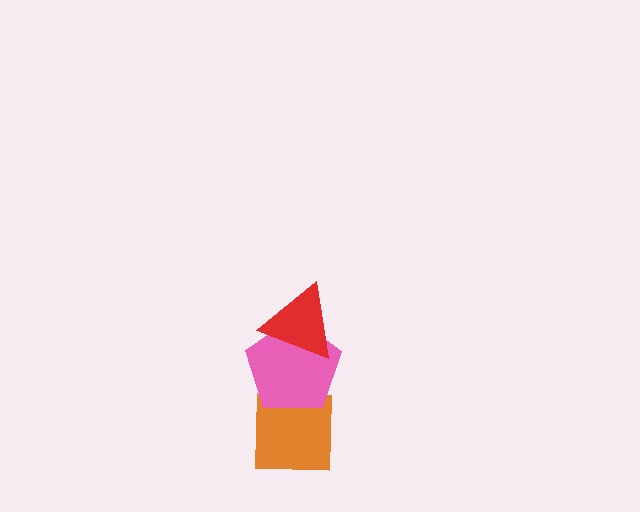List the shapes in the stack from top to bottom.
From top to bottom: the red triangle, the pink pentagon, the orange square.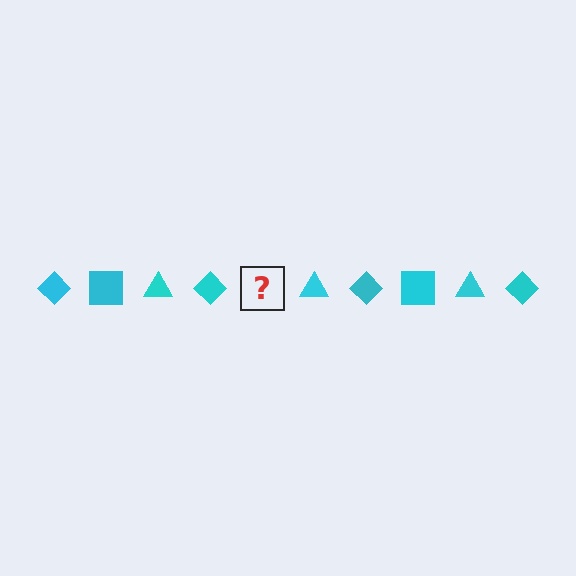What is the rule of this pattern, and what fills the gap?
The rule is that the pattern cycles through diamond, square, triangle shapes in cyan. The gap should be filled with a cyan square.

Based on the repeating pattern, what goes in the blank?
The blank should be a cyan square.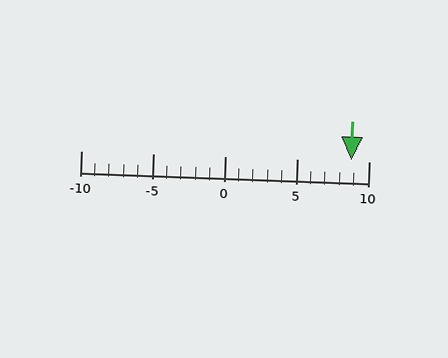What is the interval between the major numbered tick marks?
The major tick marks are spaced 5 units apart.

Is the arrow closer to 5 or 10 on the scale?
The arrow is closer to 10.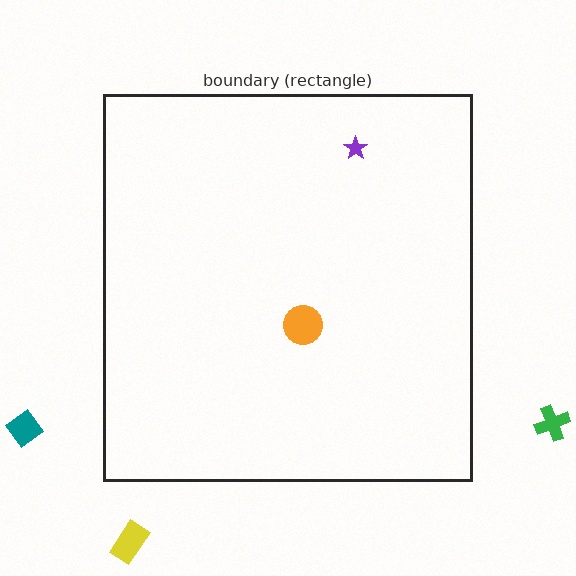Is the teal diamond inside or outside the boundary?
Outside.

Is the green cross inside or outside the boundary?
Outside.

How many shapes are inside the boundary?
2 inside, 3 outside.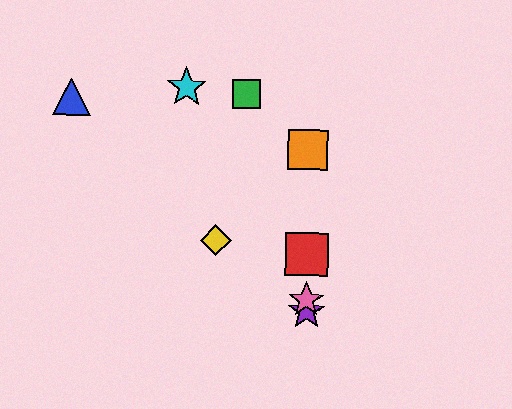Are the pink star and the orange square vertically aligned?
Yes, both are at x≈307.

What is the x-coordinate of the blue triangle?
The blue triangle is at x≈72.